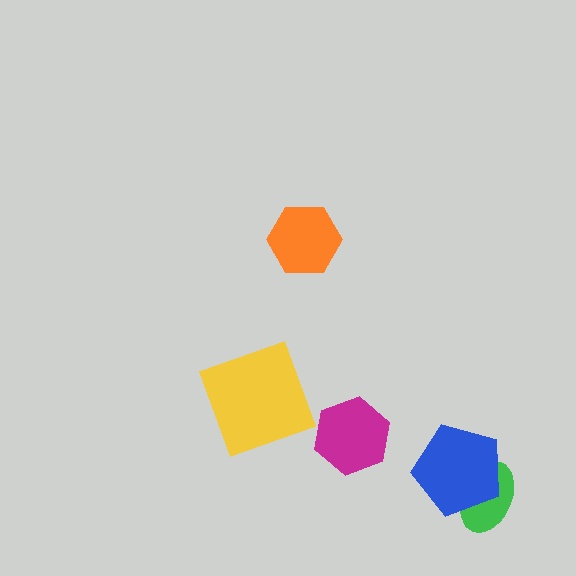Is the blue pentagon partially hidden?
No, no other shape covers it.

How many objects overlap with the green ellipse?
1 object overlaps with the green ellipse.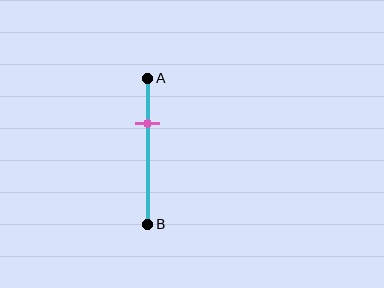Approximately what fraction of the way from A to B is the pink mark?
The pink mark is approximately 30% of the way from A to B.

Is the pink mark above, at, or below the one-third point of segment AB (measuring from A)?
The pink mark is approximately at the one-third point of segment AB.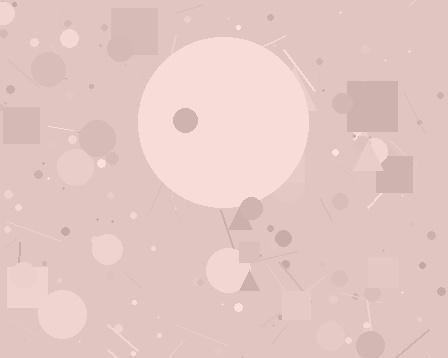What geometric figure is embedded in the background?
A circle is embedded in the background.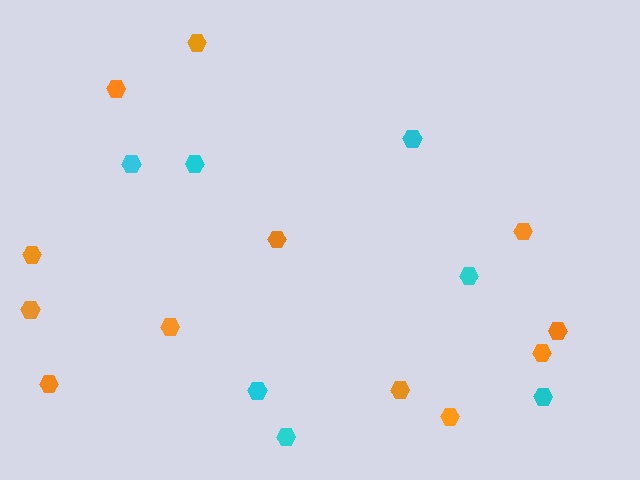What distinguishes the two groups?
There are 2 groups: one group of cyan hexagons (7) and one group of orange hexagons (12).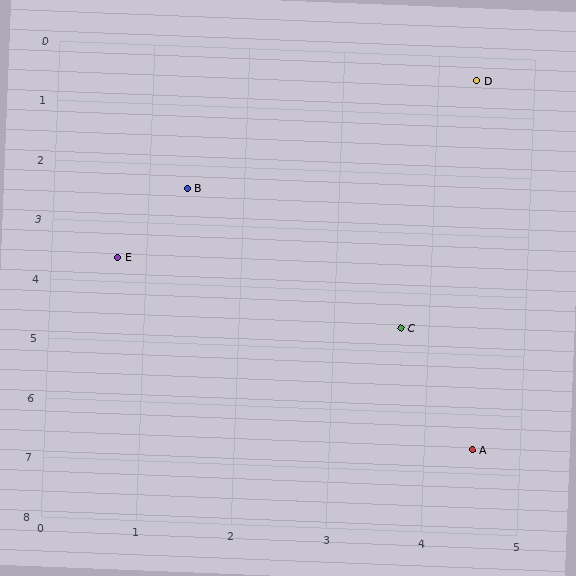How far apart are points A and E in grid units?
Points A and E are about 4.8 grid units apart.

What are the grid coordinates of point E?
Point E is at approximately (0.7, 3.6).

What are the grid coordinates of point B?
Point B is at approximately (1.4, 2.4).